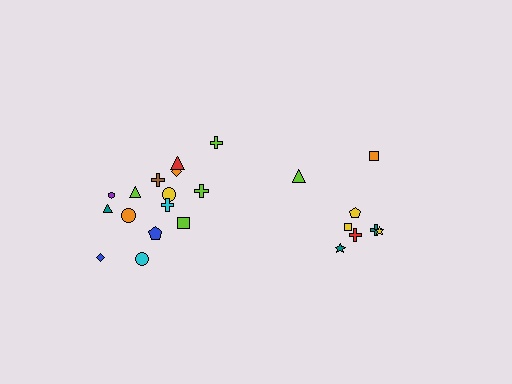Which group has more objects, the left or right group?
The left group.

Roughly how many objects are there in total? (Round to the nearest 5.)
Roughly 25 objects in total.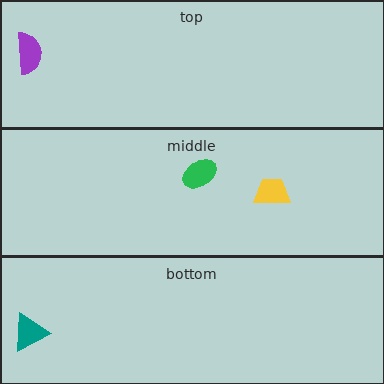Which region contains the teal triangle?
The bottom region.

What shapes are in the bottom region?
The teal triangle.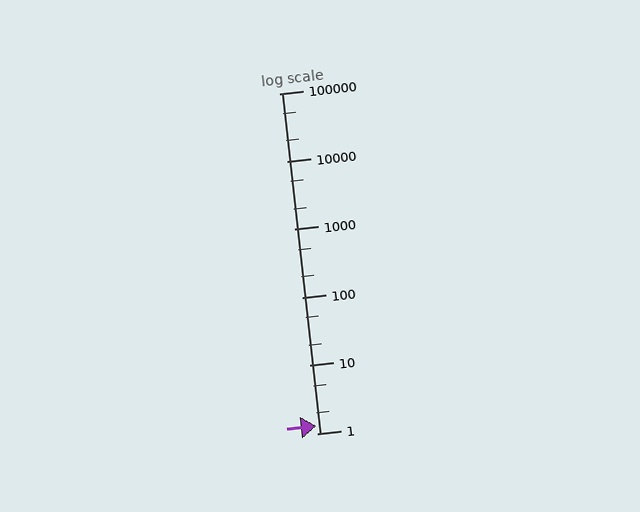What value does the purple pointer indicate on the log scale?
The pointer indicates approximately 1.3.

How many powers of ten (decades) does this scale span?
The scale spans 5 decades, from 1 to 100000.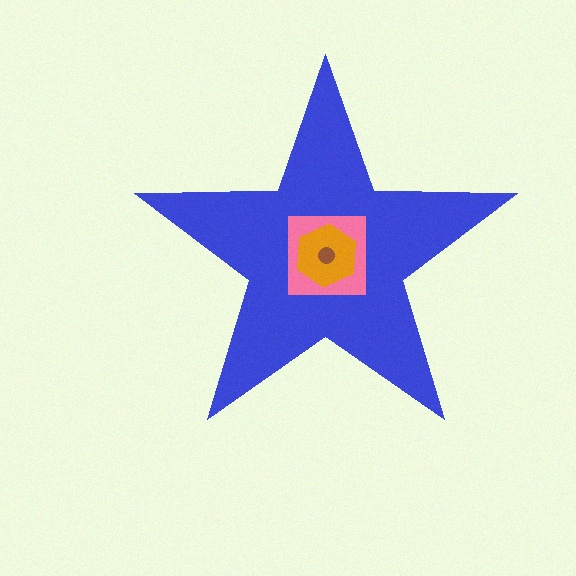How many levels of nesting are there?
4.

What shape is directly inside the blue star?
The pink square.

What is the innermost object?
The brown circle.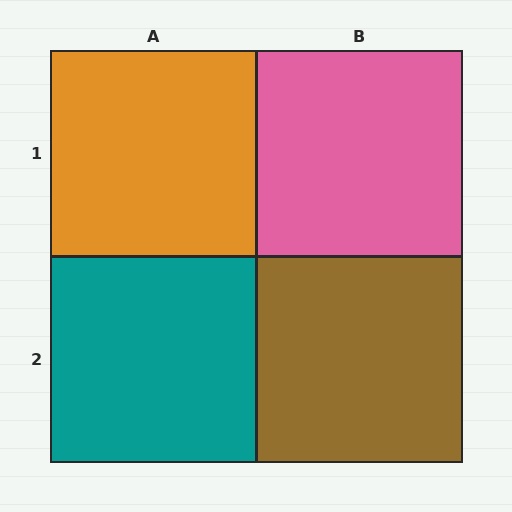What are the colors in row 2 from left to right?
Teal, brown.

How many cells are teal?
1 cell is teal.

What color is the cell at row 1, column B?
Pink.